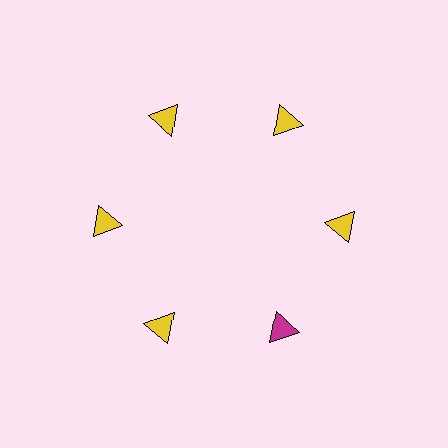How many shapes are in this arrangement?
There are 6 shapes arranged in a ring pattern.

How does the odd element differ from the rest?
It has a different color: magenta instead of yellow.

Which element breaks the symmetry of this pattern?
The magenta triangle at roughly the 5 o'clock position breaks the symmetry. All other shapes are yellow triangles.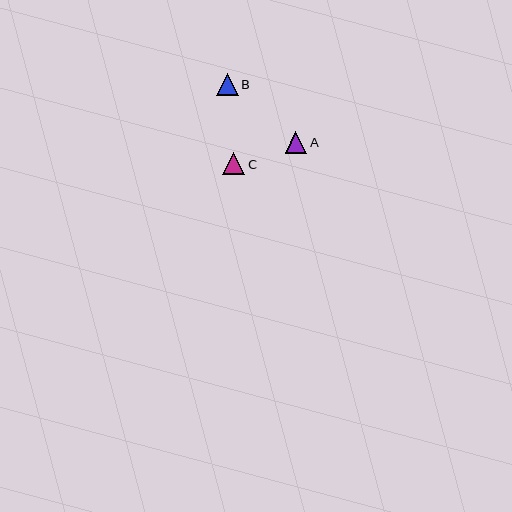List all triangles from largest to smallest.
From largest to smallest: C, B, A.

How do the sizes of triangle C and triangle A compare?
Triangle C and triangle A are approximately the same size.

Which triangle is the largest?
Triangle C is the largest with a size of approximately 23 pixels.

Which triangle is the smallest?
Triangle A is the smallest with a size of approximately 21 pixels.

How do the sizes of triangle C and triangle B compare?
Triangle C and triangle B are approximately the same size.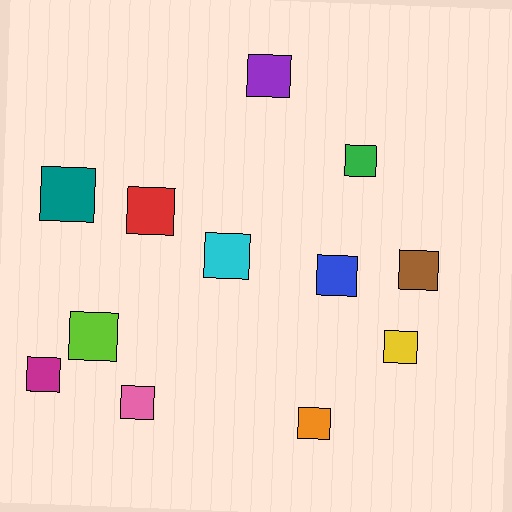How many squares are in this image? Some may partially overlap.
There are 12 squares.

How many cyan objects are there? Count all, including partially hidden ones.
There is 1 cyan object.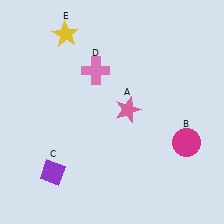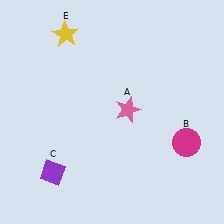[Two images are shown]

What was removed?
The pink cross (D) was removed in Image 2.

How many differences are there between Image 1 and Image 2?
There is 1 difference between the two images.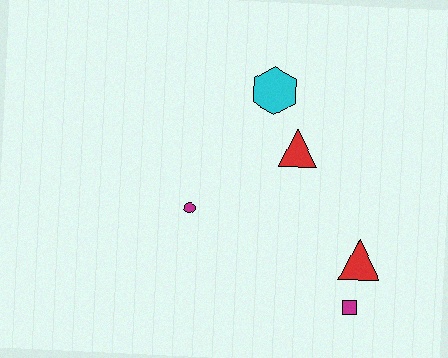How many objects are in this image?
There are 5 objects.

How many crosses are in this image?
There are no crosses.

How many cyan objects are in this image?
There is 1 cyan object.